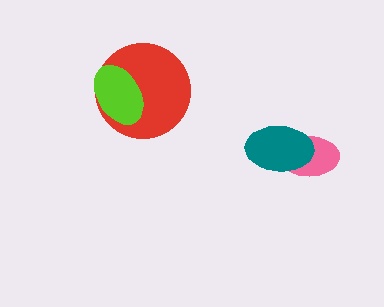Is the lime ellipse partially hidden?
No, no other shape covers it.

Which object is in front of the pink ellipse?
The teal ellipse is in front of the pink ellipse.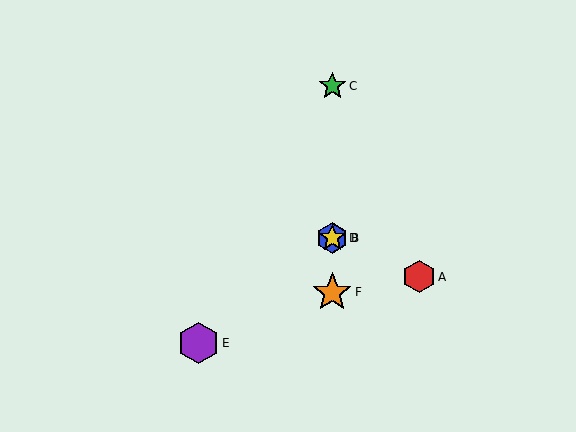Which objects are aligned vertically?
Objects B, C, D, F are aligned vertically.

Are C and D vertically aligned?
Yes, both are at x≈332.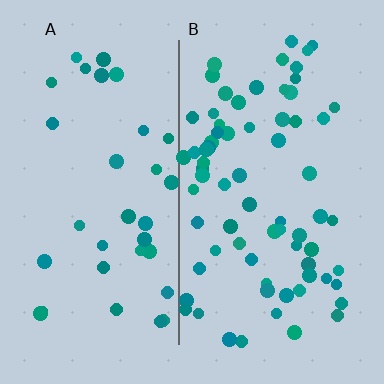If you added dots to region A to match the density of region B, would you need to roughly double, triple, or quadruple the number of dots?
Approximately double.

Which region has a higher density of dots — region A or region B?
B (the right).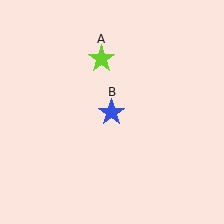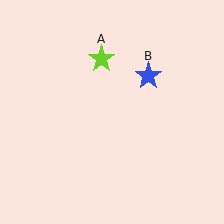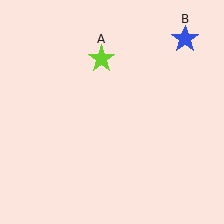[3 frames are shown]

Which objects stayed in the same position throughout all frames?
Lime star (object A) remained stationary.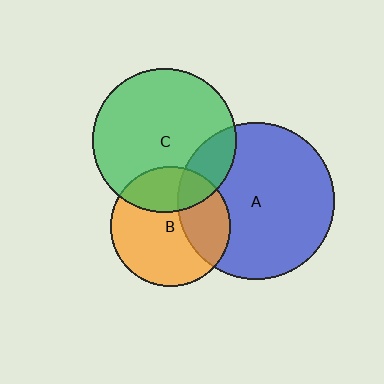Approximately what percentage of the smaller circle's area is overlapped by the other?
Approximately 15%.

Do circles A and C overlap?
Yes.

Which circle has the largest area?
Circle A (blue).